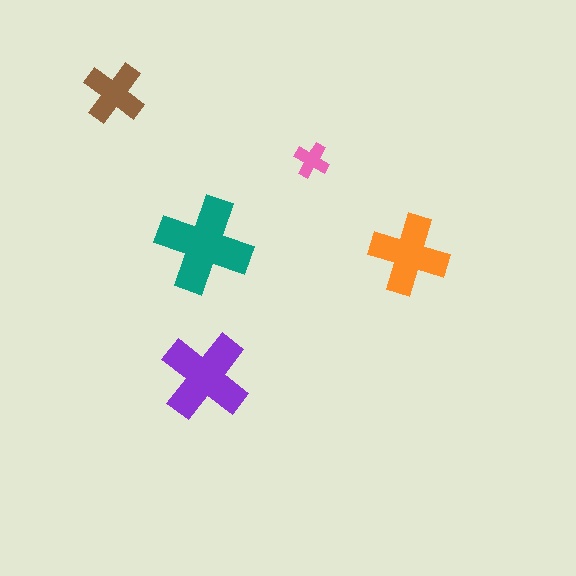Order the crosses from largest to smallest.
the teal one, the purple one, the orange one, the brown one, the pink one.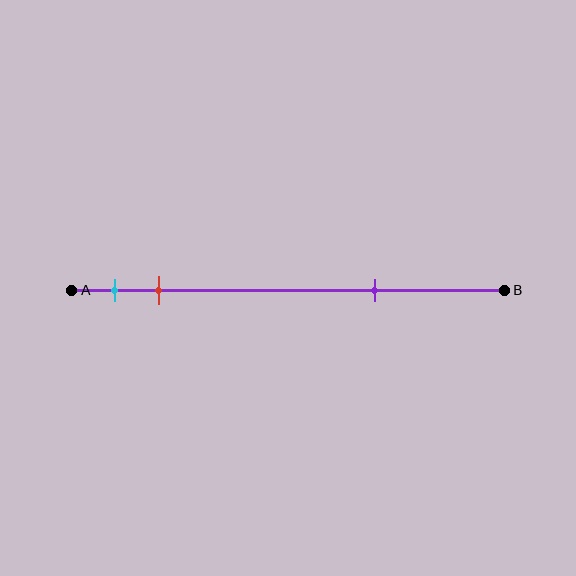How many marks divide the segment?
There are 3 marks dividing the segment.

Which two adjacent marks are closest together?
The cyan and red marks are the closest adjacent pair.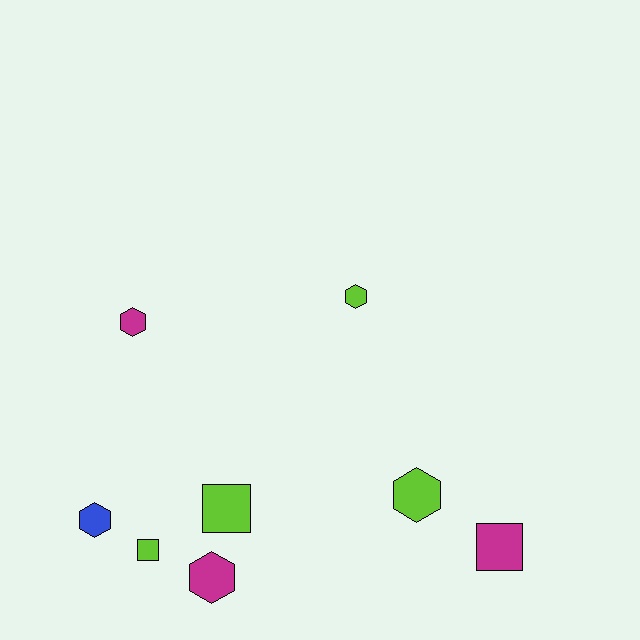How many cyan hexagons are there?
There are no cyan hexagons.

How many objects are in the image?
There are 8 objects.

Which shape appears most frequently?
Hexagon, with 5 objects.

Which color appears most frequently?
Lime, with 4 objects.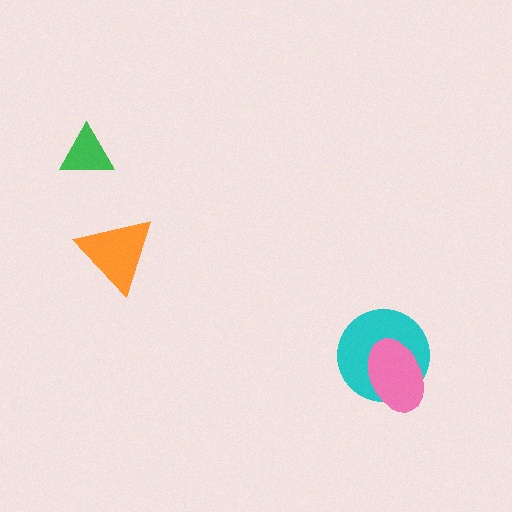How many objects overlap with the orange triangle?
0 objects overlap with the orange triangle.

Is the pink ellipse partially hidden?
No, no other shape covers it.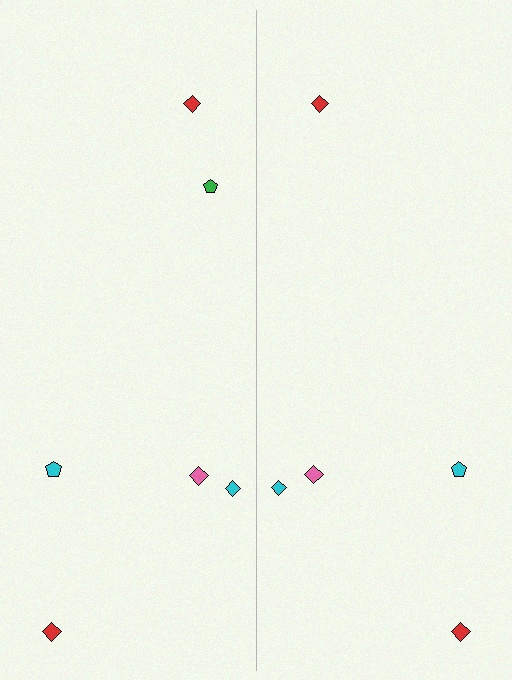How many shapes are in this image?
There are 11 shapes in this image.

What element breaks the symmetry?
A green pentagon is missing from the right side.